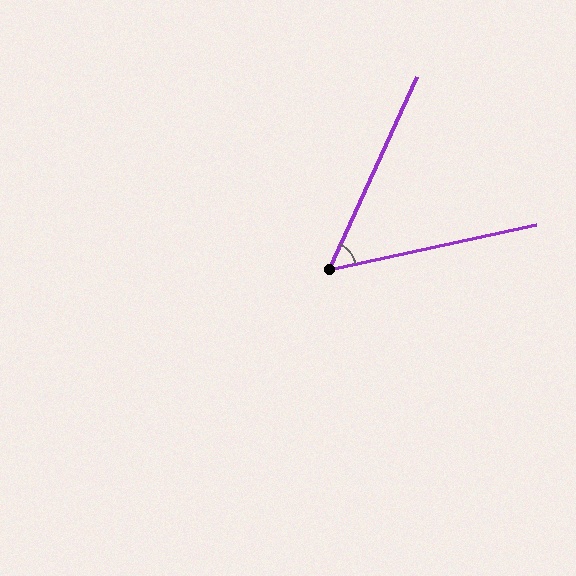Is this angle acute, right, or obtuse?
It is acute.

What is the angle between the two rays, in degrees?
Approximately 53 degrees.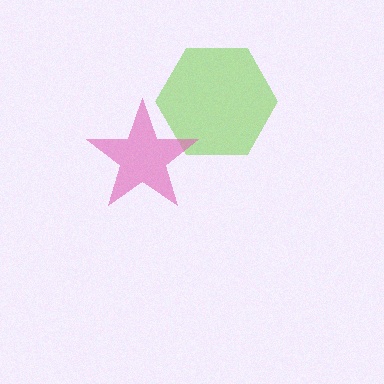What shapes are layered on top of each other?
The layered shapes are: a lime hexagon, a pink star.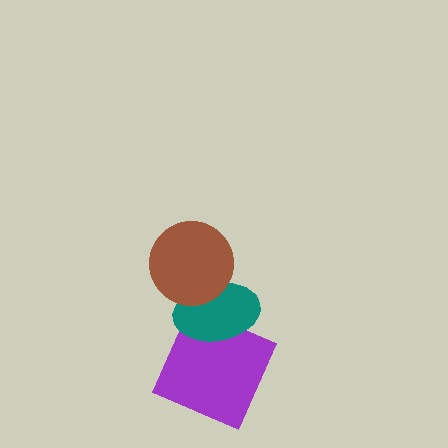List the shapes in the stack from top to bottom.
From top to bottom: the brown circle, the teal ellipse, the purple square.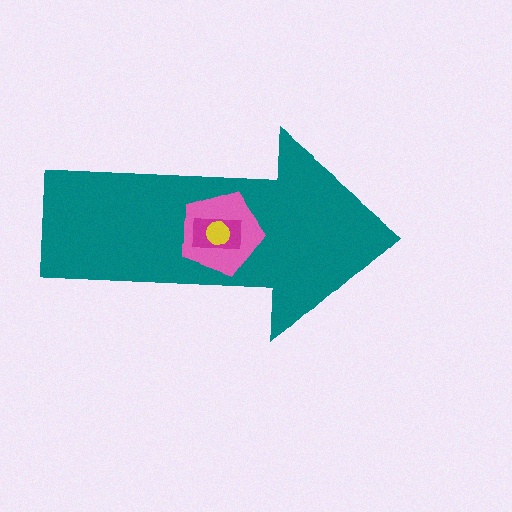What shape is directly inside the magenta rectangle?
The yellow circle.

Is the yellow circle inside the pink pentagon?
Yes.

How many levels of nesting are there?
4.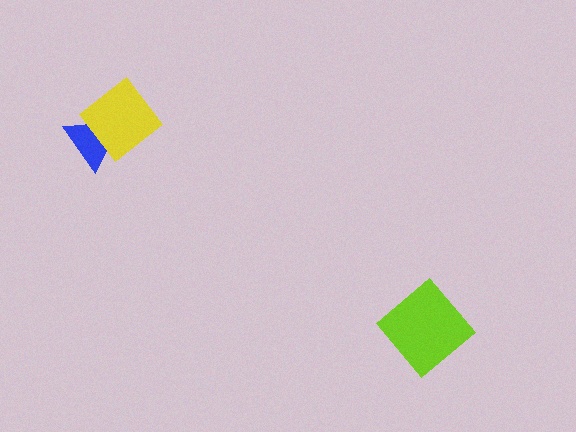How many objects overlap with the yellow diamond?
1 object overlaps with the yellow diamond.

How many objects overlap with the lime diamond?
0 objects overlap with the lime diamond.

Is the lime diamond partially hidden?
No, no other shape covers it.